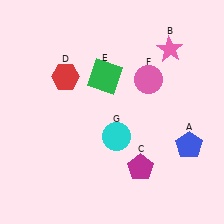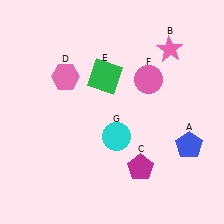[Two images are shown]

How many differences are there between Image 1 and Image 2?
There is 1 difference between the two images.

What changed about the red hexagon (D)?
In Image 1, D is red. In Image 2, it changed to pink.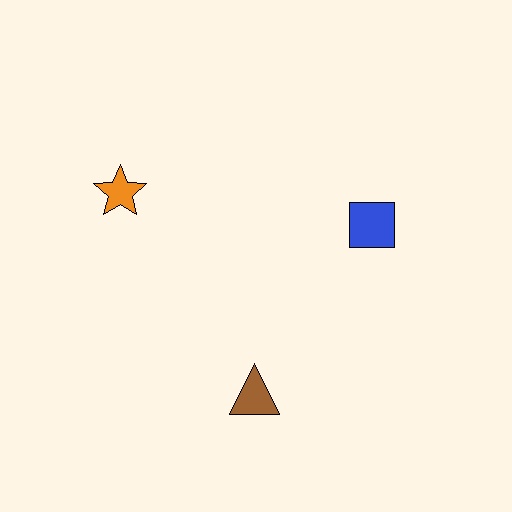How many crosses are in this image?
There are no crosses.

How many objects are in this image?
There are 3 objects.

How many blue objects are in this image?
There is 1 blue object.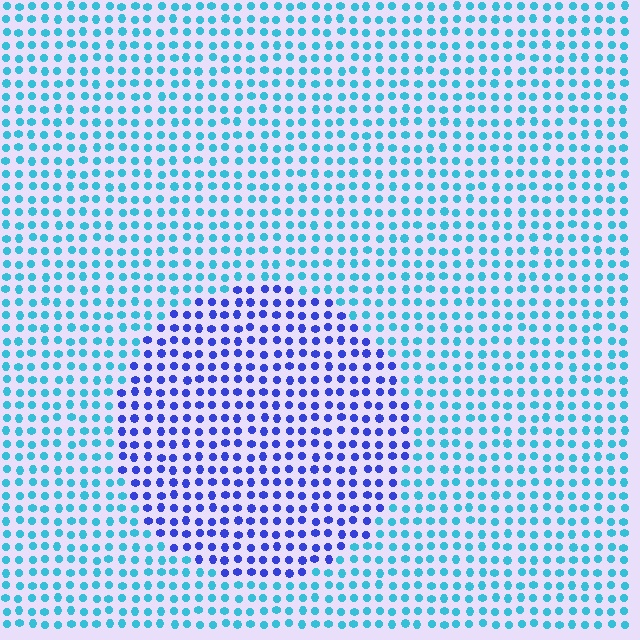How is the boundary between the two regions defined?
The boundary is defined purely by a slight shift in hue (about 47 degrees). Spacing, size, and orientation are identical on both sides.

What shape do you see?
I see a circle.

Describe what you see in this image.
The image is filled with small cyan elements in a uniform arrangement. A circle-shaped region is visible where the elements are tinted to a slightly different hue, forming a subtle color boundary.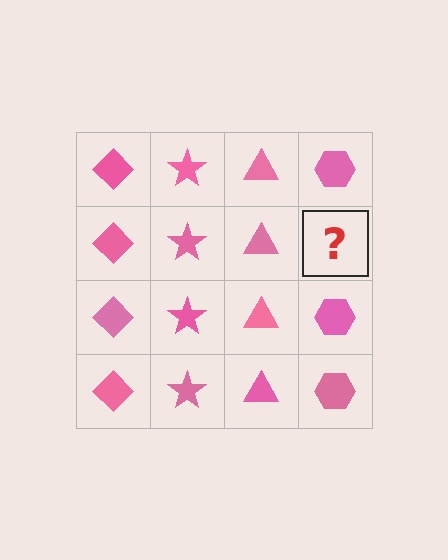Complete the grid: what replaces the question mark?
The question mark should be replaced with a pink hexagon.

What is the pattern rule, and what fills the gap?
The rule is that each column has a consistent shape. The gap should be filled with a pink hexagon.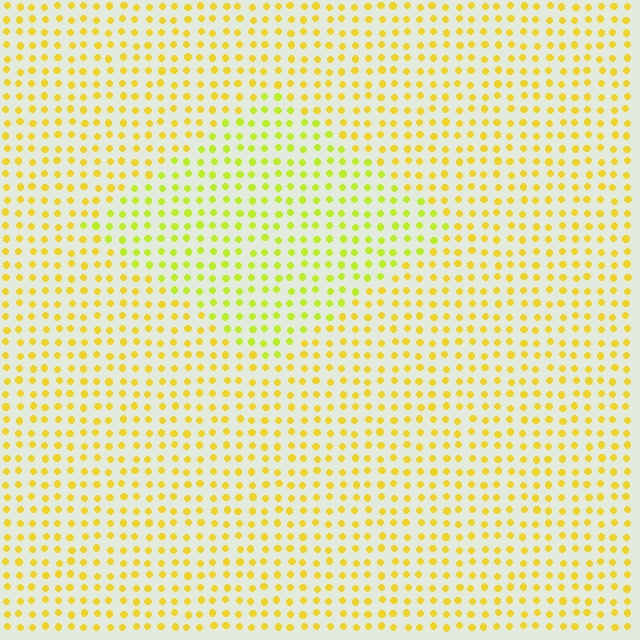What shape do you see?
I see a diamond.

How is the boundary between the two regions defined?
The boundary is defined purely by a slight shift in hue (about 24 degrees). Spacing, size, and orientation are identical on both sides.